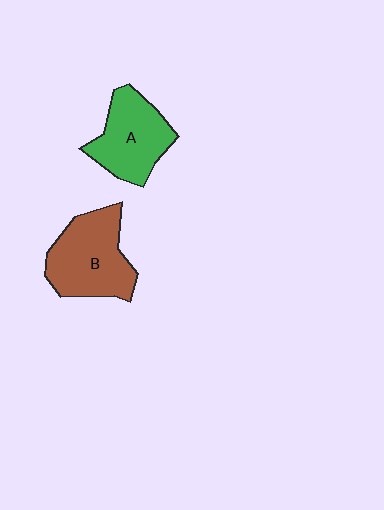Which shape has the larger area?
Shape B (brown).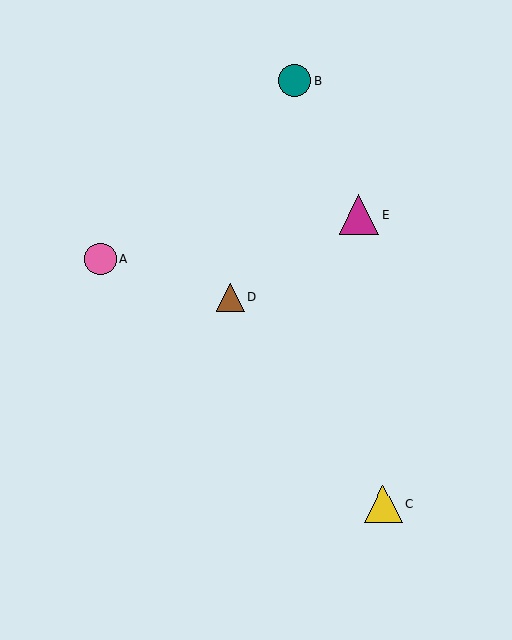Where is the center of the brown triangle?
The center of the brown triangle is at (230, 297).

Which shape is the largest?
The magenta triangle (labeled E) is the largest.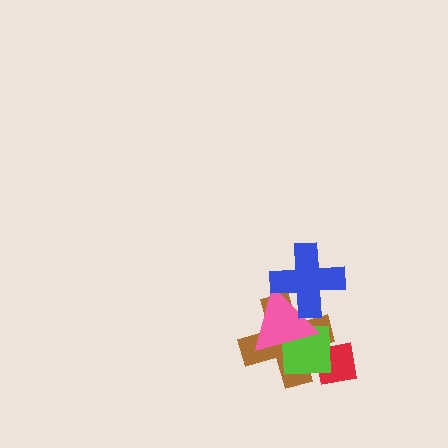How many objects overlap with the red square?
2 objects overlap with the red square.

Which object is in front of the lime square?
The pink triangle is in front of the lime square.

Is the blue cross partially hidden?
No, no other shape covers it.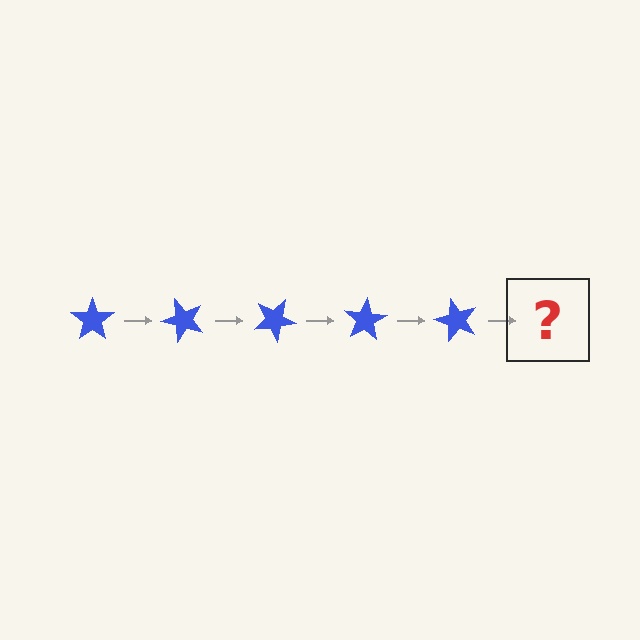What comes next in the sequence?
The next element should be a blue star rotated 250 degrees.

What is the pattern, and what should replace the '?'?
The pattern is that the star rotates 50 degrees each step. The '?' should be a blue star rotated 250 degrees.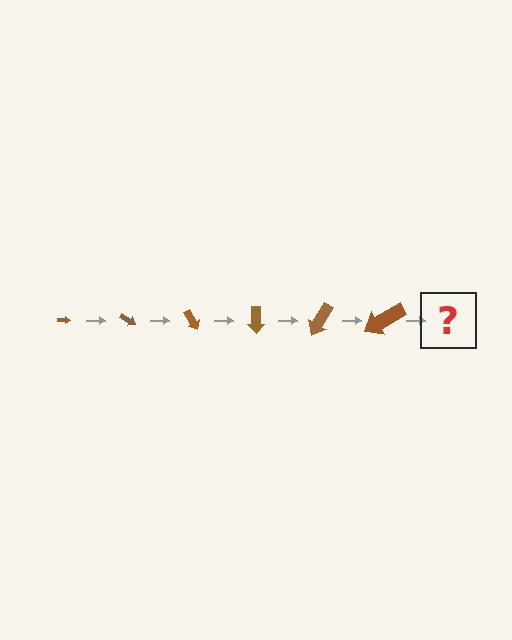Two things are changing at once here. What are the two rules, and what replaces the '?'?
The two rules are that the arrow grows larger each step and it rotates 30 degrees each step. The '?' should be an arrow, larger than the previous one and rotated 180 degrees from the start.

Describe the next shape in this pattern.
It should be an arrow, larger than the previous one and rotated 180 degrees from the start.